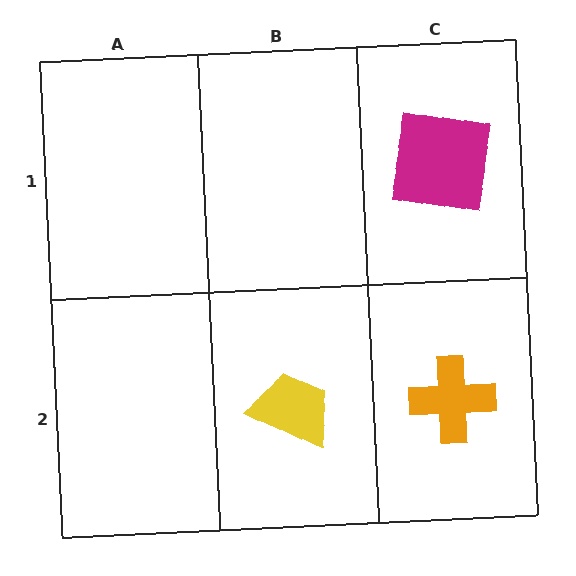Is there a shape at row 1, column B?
No, that cell is empty.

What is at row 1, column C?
A magenta square.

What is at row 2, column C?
An orange cross.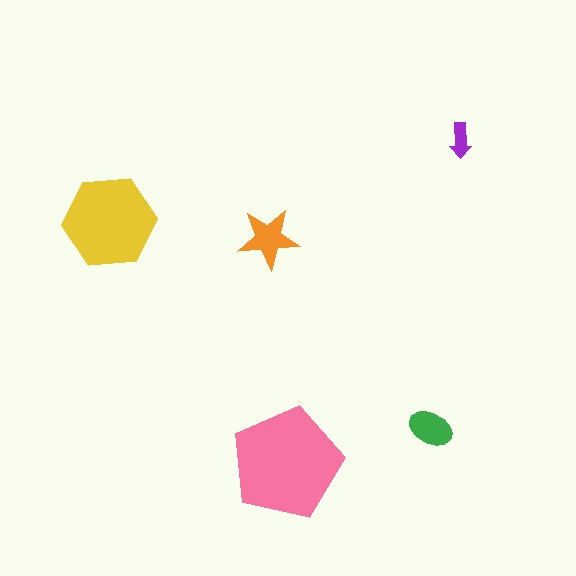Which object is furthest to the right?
The purple arrow is rightmost.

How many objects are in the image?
There are 5 objects in the image.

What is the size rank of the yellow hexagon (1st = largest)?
2nd.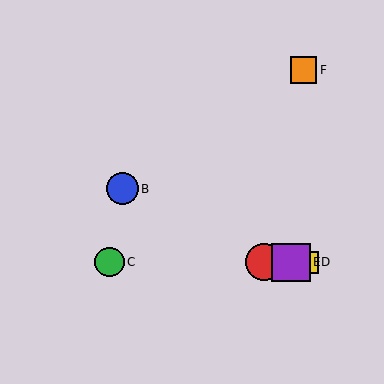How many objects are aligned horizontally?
4 objects (A, C, D, E) are aligned horizontally.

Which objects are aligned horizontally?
Objects A, C, D, E are aligned horizontally.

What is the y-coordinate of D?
Object D is at y≈262.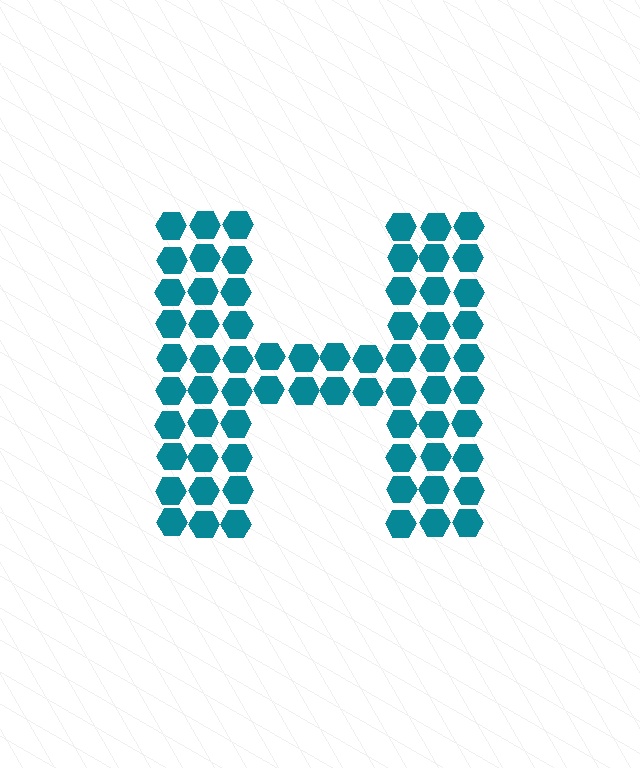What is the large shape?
The large shape is the letter H.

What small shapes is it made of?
It is made of small hexagons.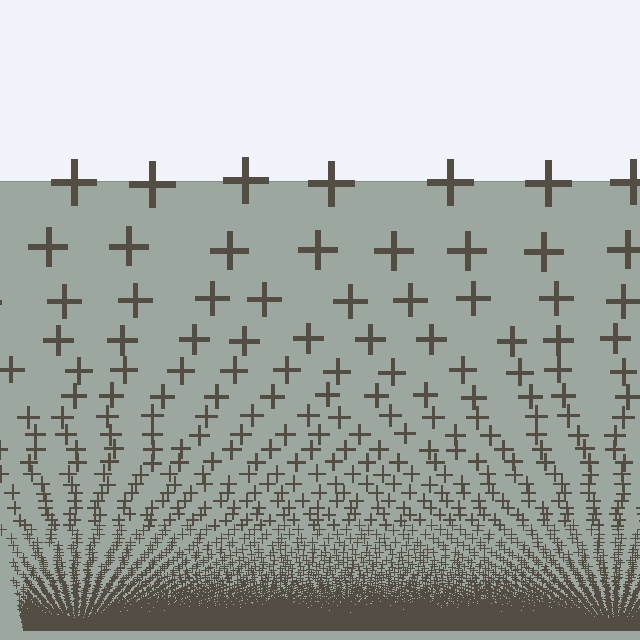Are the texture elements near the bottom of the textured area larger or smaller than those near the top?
Smaller. The gradient is inverted — elements near the bottom are smaller and denser.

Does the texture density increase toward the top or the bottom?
Density increases toward the bottom.